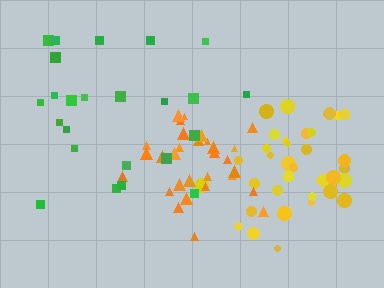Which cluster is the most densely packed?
Orange.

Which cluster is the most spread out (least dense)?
Green.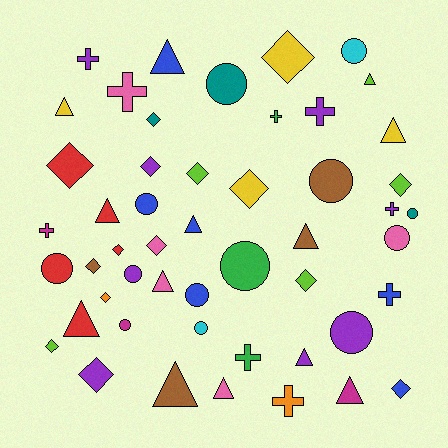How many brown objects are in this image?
There are 4 brown objects.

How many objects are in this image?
There are 50 objects.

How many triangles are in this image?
There are 13 triangles.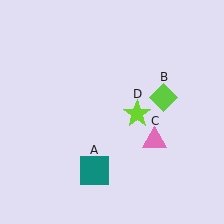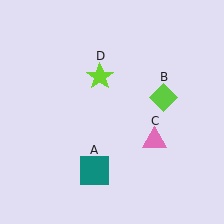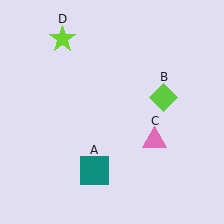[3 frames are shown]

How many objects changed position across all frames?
1 object changed position: lime star (object D).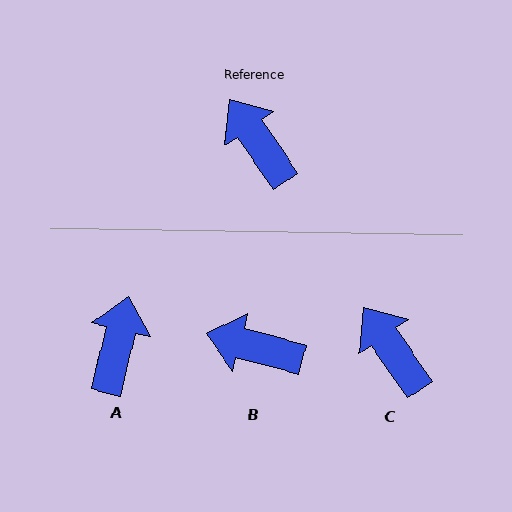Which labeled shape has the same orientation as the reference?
C.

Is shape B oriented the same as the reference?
No, it is off by about 40 degrees.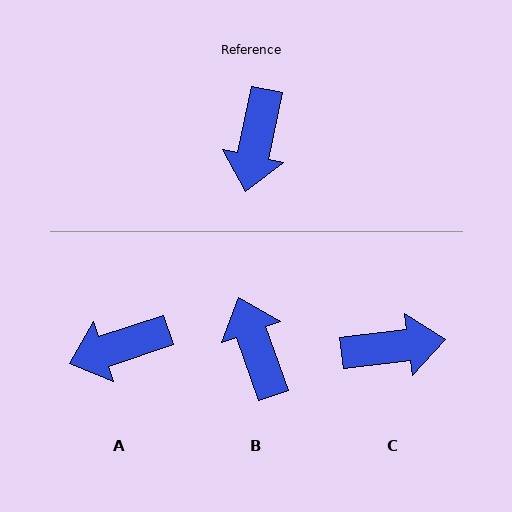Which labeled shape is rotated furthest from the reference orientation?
B, about 149 degrees away.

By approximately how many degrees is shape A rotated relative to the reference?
Approximately 59 degrees clockwise.